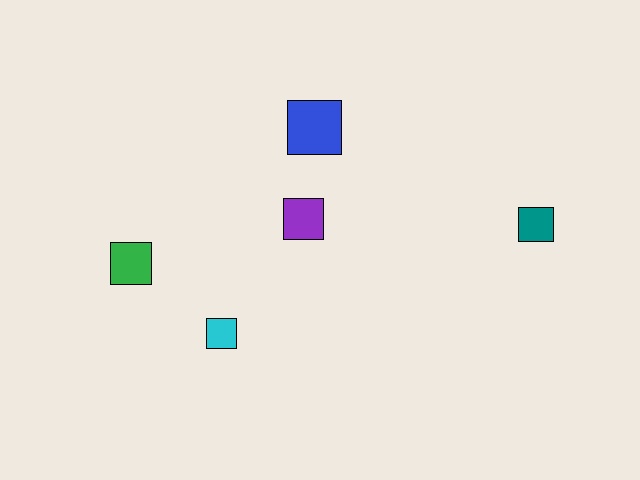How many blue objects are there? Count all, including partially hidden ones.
There is 1 blue object.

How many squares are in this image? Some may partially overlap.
There are 5 squares.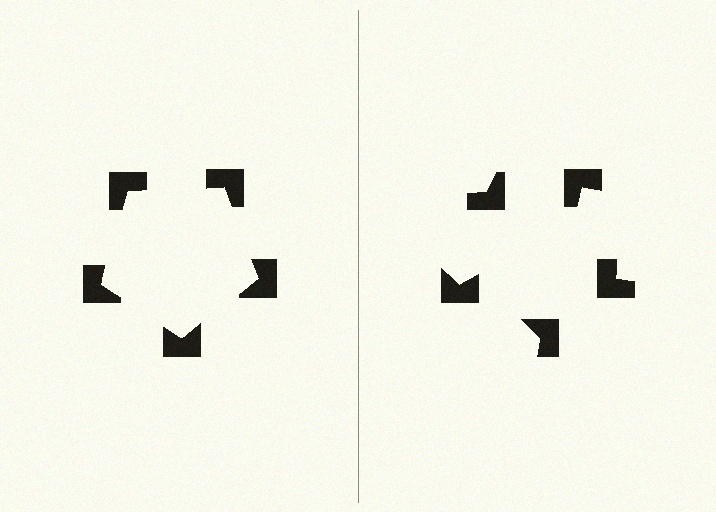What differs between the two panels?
The notched squares are positioned identically on both sides; only the wedge orientations differ. On the left they align to a pentagon; on the right they are misaligned.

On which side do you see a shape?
An illusory pentagon appears on the left side. On the right side the wedge cuts are rotated, so no coherent shape forms.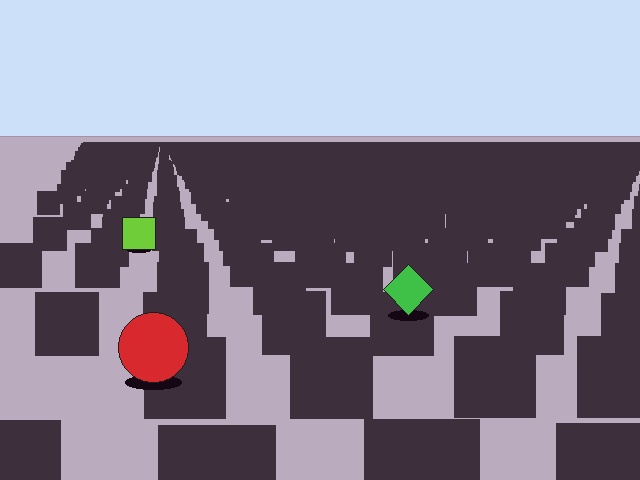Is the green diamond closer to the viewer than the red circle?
No. The red circle is closer — you can tell from the texture gradient: the ground texture is coarser near it.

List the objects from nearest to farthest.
From nearest to farthest: the red circle, the green diamond, the lime square.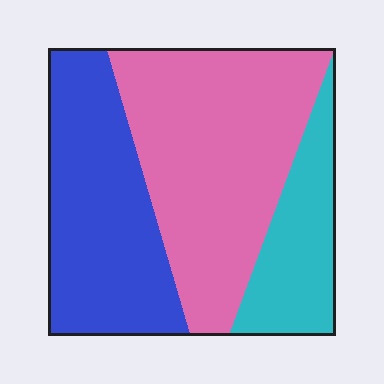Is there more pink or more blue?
Pink.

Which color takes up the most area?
Pink, at roughly 45%.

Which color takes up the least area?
Cyan, at roughly 20%.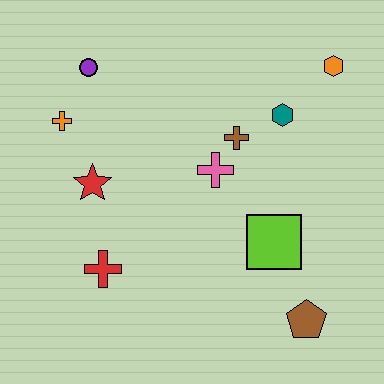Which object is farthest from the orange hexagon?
The red cross is farthest from the orange hexagon.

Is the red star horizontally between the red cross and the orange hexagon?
No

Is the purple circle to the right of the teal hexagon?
No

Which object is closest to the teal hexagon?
The brown cross is closest to the teal hexagon.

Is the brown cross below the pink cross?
No